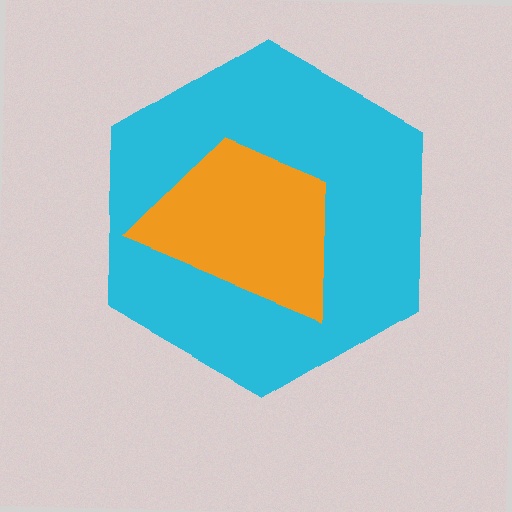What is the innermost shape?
The orange trapezoid.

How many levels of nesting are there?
2.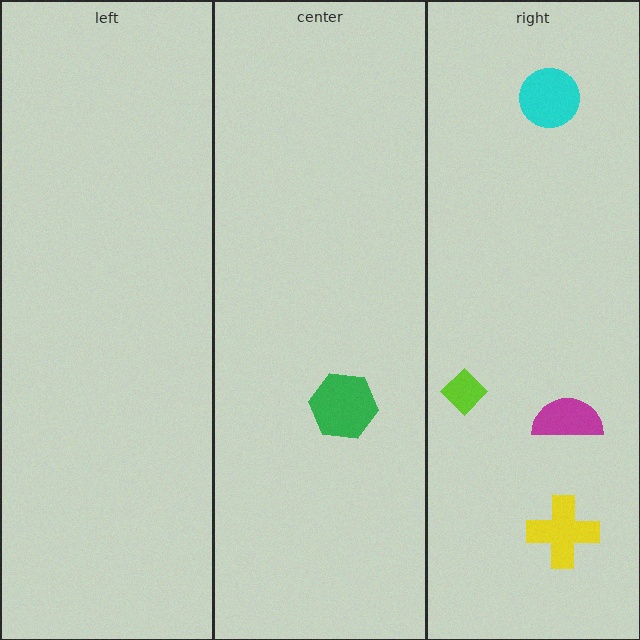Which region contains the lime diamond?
The right region.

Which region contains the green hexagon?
The center region.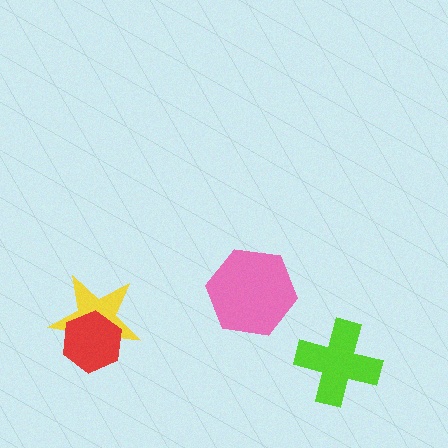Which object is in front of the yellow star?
The red hexagon is in front of the yellow star.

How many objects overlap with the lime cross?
0 objects overlap with the lime cross.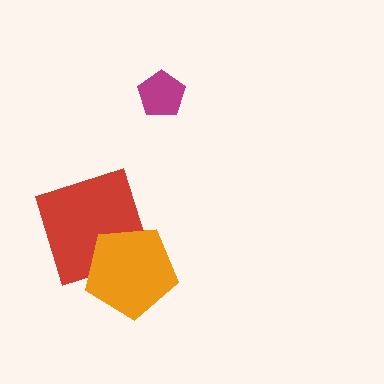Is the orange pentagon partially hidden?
No, no other shape covers it.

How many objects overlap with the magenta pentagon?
0 objects overlap with the magenta pentagon.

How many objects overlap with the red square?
1 object overlaps with the red square.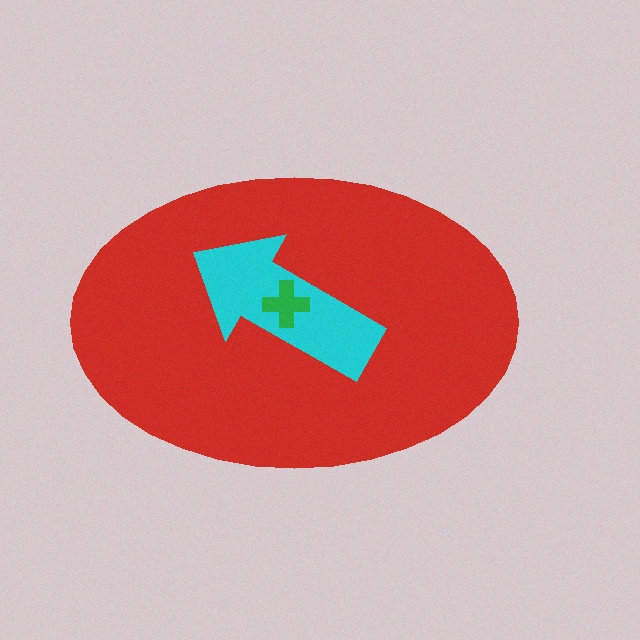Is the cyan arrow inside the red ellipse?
Yes.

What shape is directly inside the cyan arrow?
The green cross.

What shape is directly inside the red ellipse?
The cyan arrow.